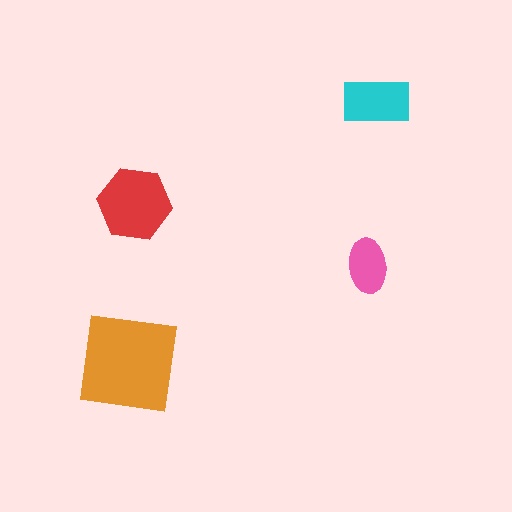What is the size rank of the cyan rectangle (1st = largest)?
3rd.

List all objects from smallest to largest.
The pink ellipse, the cyan rectangle, the red hexagon, the orange square.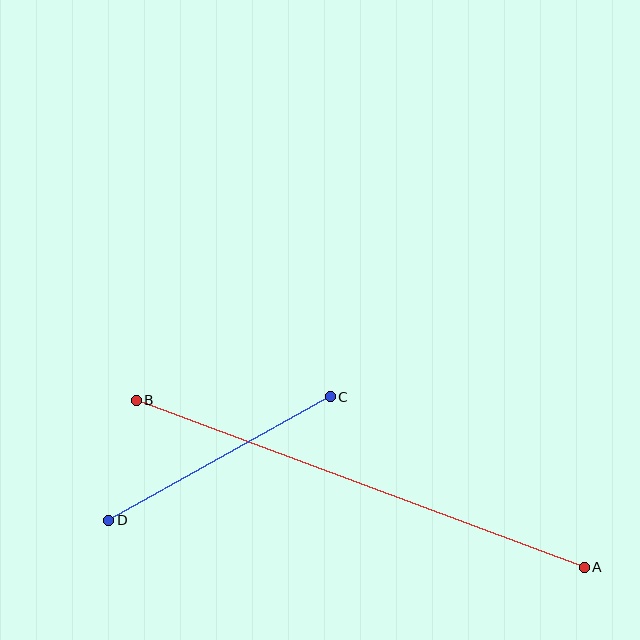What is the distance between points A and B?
The distance is approximately 478 pixels.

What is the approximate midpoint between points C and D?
The midpoint is at approximately (219, 458) pixels.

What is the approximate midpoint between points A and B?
The midpoint is at approximately (360, 484) pixels.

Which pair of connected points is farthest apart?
Points A and B are farthest apart.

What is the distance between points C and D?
The distance is approximately 254 pixels.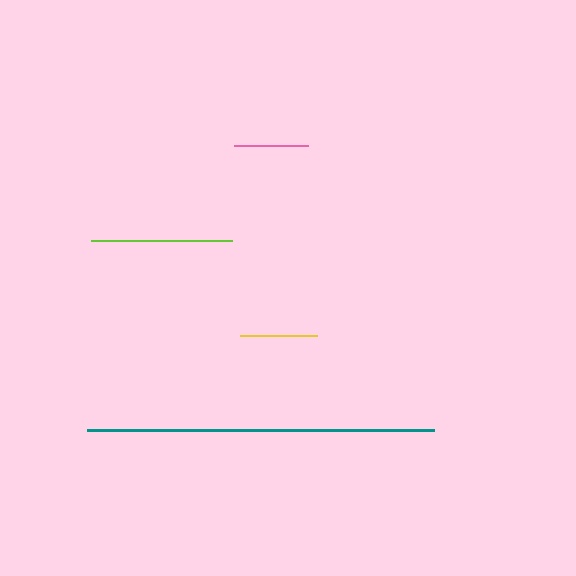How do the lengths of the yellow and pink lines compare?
The yellow and pink lines are approximately the same length.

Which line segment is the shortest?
The pink line is the shortest at approximately 74 pixels.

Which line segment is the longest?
The teal line is the longest at approximately 347 pixels.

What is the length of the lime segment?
The lime segment is approximately 141 pixels long.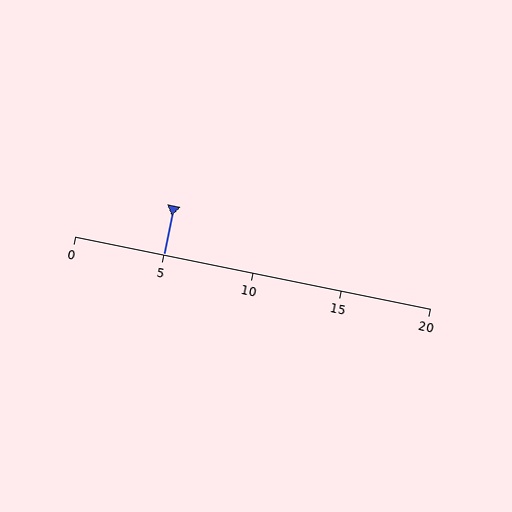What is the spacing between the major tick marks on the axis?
The major ticks are spaced 5 apart.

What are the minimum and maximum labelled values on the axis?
The axis runs from 0 to 20.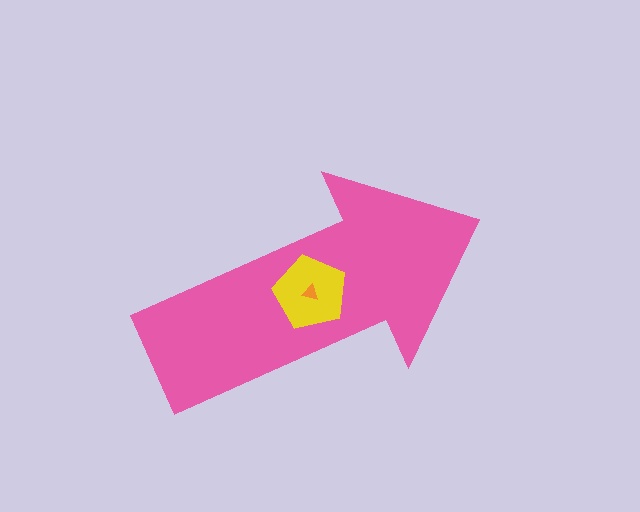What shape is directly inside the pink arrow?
The yellow pentagon.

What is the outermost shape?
The pink arrow.